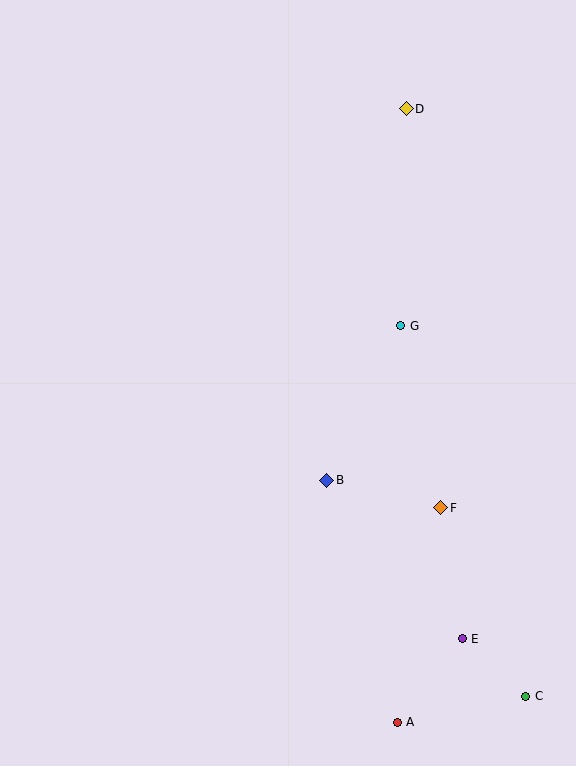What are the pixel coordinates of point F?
Point F is at (441, 508).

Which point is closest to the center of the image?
Point B at (327, 480) is closest to the center.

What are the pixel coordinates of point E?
Point E is at (462, 639).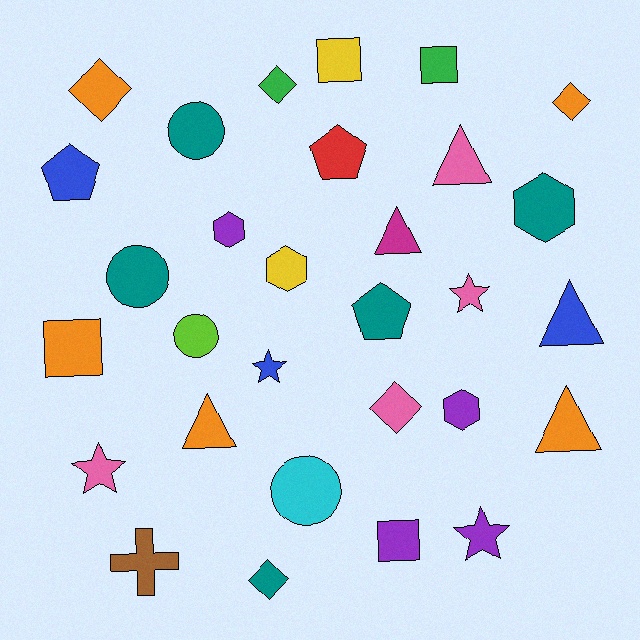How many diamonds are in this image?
There are 5 diamonds.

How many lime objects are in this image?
There is 1 lime object.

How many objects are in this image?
There are 30 objects.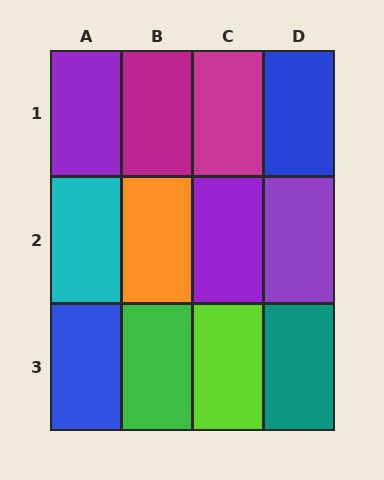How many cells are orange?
1 cell is orange.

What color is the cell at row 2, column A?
Cyan.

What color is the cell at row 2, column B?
Orange.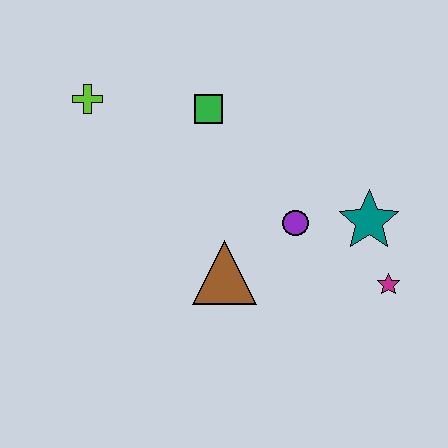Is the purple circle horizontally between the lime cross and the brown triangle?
No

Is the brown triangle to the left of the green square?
No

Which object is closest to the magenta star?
The teal star is closest to the magenta star.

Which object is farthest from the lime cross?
The magenta star is farthest from the lime cross.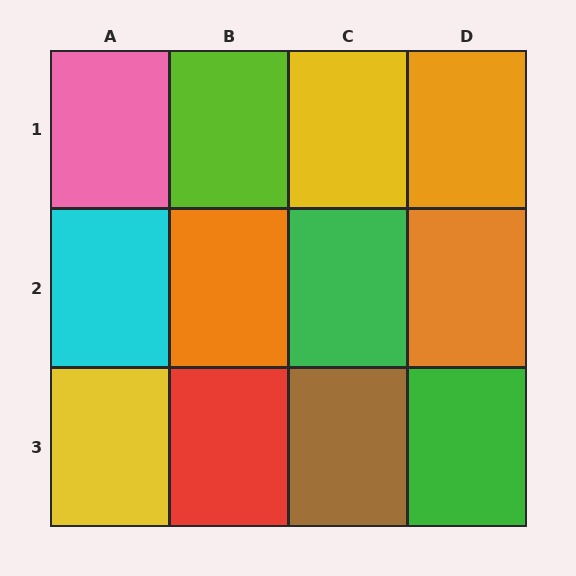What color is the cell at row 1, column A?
Pink.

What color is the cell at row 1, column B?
Lime.